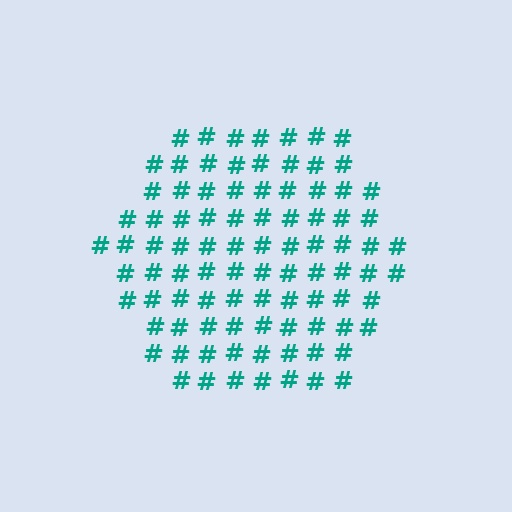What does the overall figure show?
The overall figure shows a hexagon.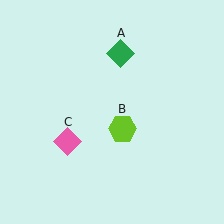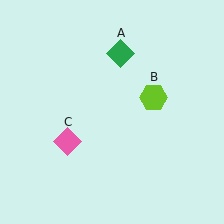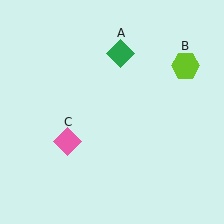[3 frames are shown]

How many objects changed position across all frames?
1 object changed position: lime hexagon (object B).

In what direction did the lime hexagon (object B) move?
The lime hexagon (object B) moved up and to the right.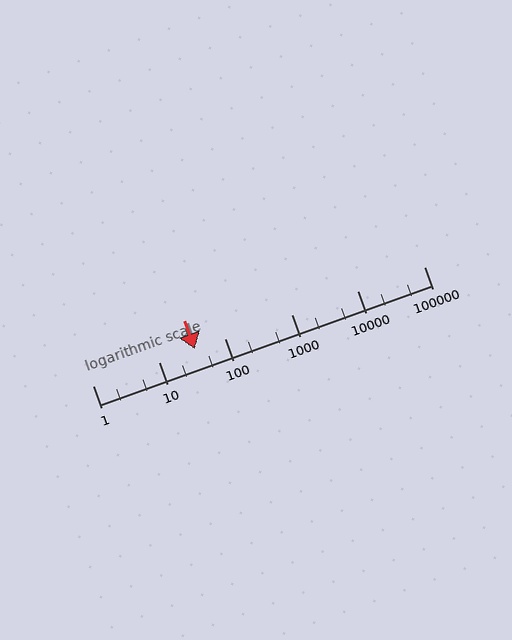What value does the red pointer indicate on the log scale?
The pointer indicates approximately 35.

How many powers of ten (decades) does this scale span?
The scale spans 5 decades, from 1 to 100000.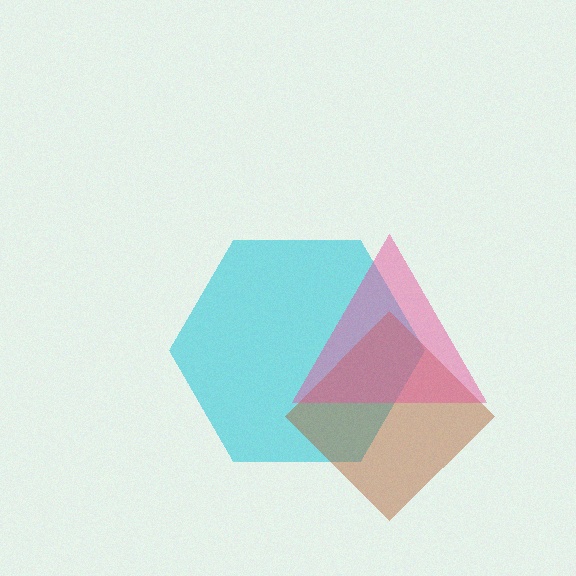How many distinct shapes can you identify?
There are 3 distinct shapes: a cyan hexagon, a brown diamond, a pink triangle.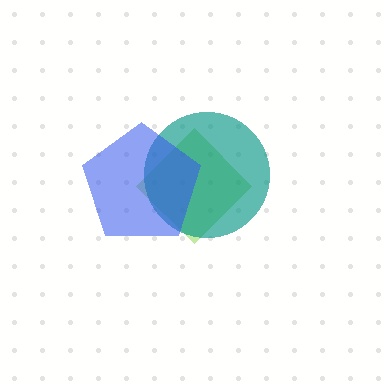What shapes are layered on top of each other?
The layered shapes are: a lime diamond, a teal circle, a blue pentagon.